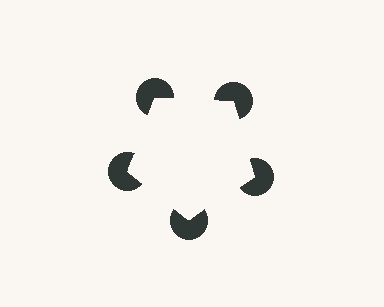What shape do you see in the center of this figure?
An illusory pentagon — its edges are inferred from the aligned wedge cuts in the pac-man discs, not physically drawn.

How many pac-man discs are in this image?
There are 5 — one at each vertex of the illusory pentagon.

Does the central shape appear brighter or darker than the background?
It typically appears slightly brighter than the background, even though no actual brightness change is drawn.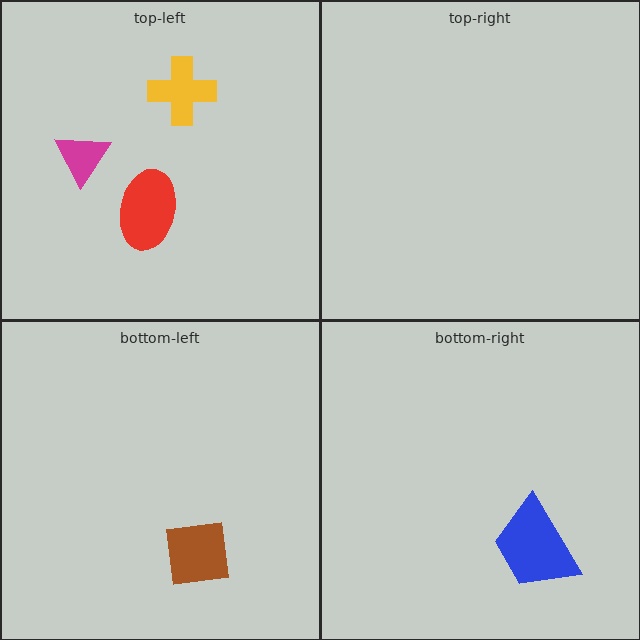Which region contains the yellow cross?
The top-left region.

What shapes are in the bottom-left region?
The brown square.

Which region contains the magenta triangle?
The top-left region.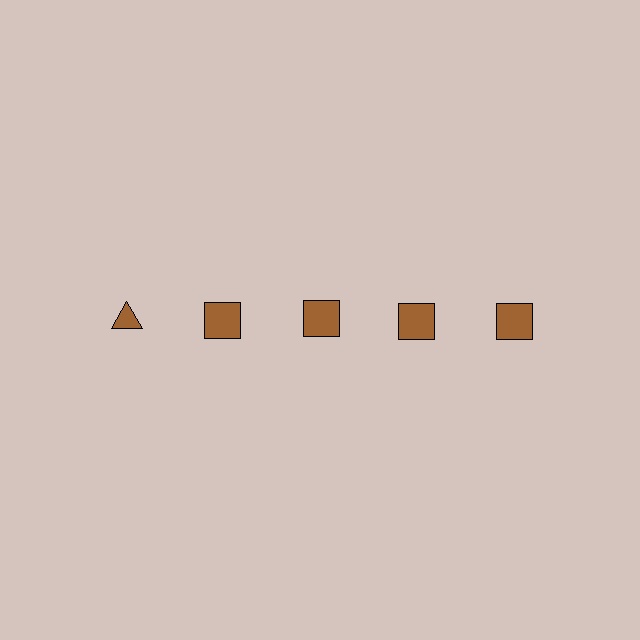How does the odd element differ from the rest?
It has a different shape: triangle instead of square.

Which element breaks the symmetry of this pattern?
The brown triangle in the top row, leftmost column breaks the symmetry. All other shapes are brown squares.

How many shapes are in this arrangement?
There are 5 shapes arranged in a grid pattern.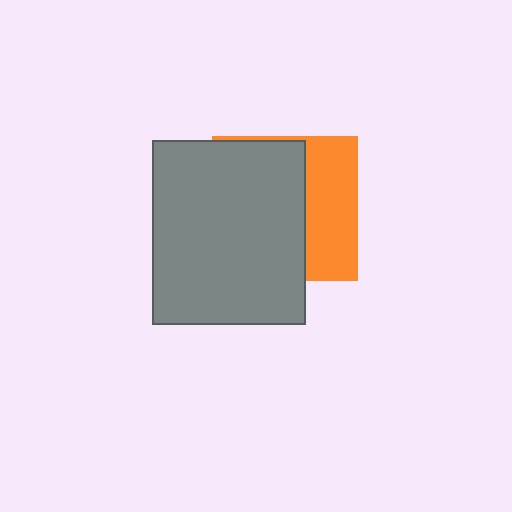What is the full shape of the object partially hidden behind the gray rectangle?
The partially hidden object is an orange square.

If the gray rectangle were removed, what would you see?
You would see the complete orange square.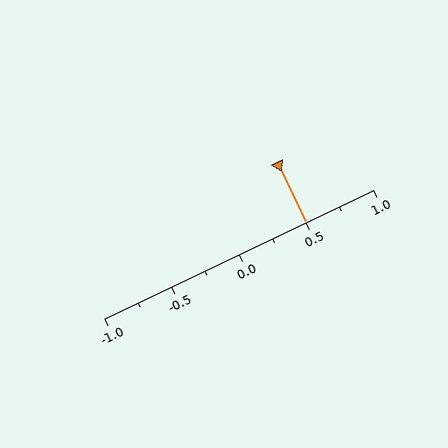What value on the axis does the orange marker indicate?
The marker indicates approximately 0.5.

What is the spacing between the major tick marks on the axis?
The major ticks are spaced 0.5 apart.